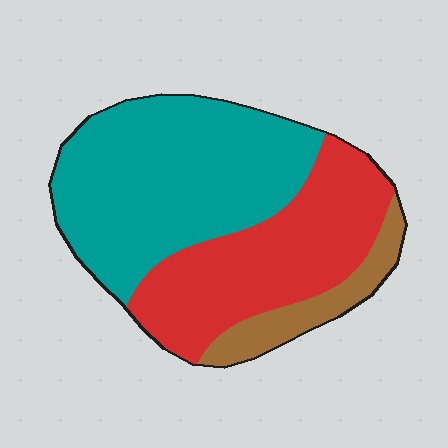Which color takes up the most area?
Teal, at roughly 50%.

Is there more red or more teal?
Teal.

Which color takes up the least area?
Brown, at roughly 10%.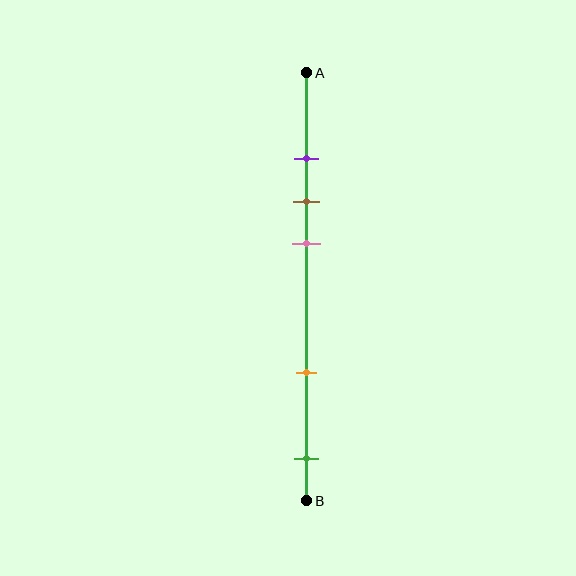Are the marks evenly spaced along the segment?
No, the marks are not evenly spaced.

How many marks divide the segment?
There are 5 marks dividing the segment.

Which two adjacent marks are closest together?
The purple and brown marks are the closest adjacent pair.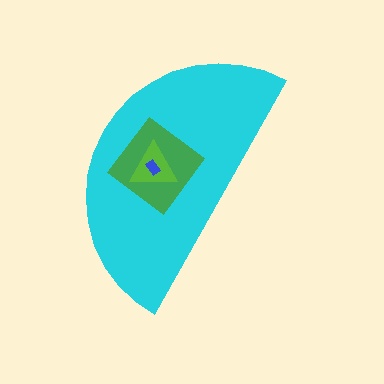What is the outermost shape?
The cyan semicircle.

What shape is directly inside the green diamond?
The lime triangle.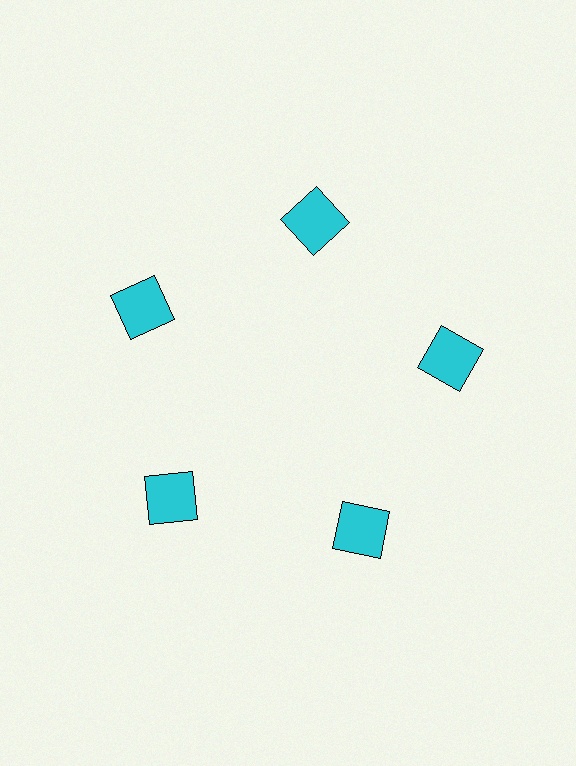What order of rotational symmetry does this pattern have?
This pattern has 5-fold rotational symmetry.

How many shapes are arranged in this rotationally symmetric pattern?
There are 5 shapes, arranged in 5 groups of 1.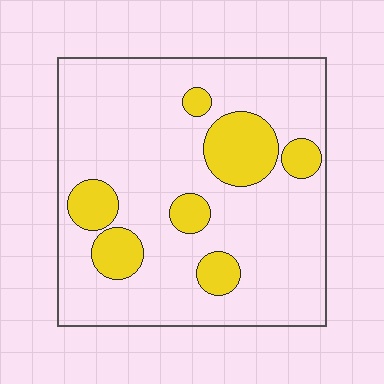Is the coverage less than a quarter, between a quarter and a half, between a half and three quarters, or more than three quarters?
Less than a quarter.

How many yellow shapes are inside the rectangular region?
7.